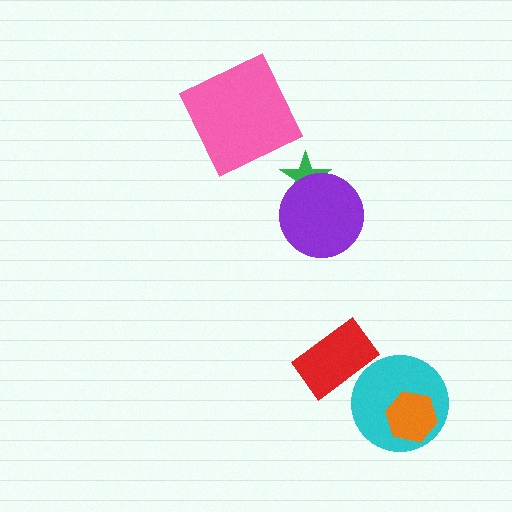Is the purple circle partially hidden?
No, no other shape covers it.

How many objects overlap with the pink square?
0 objects overlap with the pink square.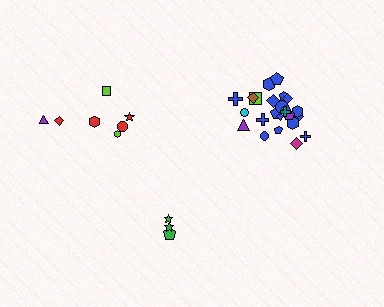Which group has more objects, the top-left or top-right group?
The top-right group.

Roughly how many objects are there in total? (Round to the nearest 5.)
Roughly 35 objects in total.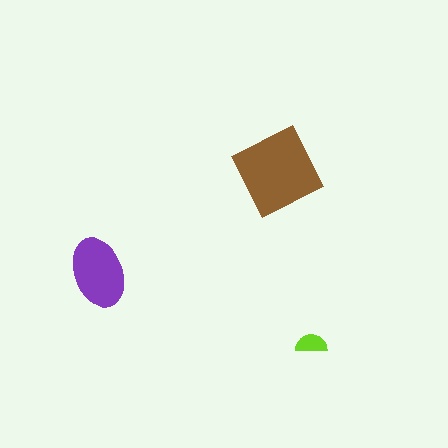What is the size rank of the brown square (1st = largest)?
1st.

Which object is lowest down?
The lime semicircle is bottommost.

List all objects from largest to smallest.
The brown square, the purple ellipse, the lime semicircle.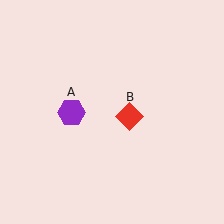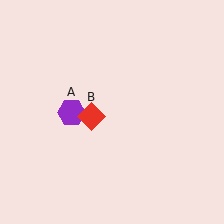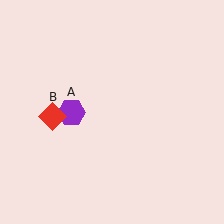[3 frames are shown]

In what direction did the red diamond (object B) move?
The red diamond (object B) moved left.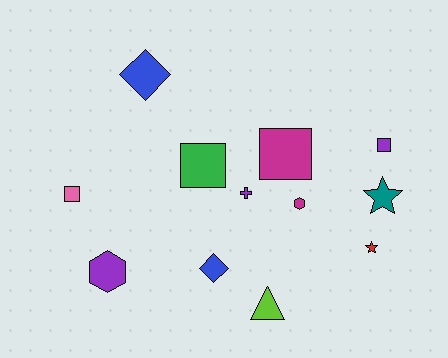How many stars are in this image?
There are 2 stars.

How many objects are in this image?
There are 12 objects.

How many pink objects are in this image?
There is 1 pink object.